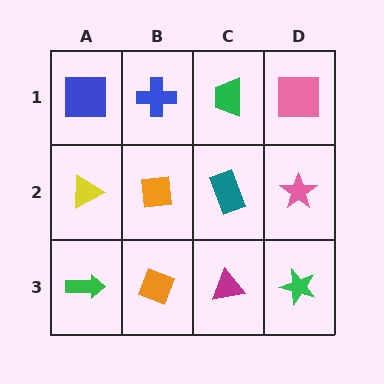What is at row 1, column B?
A blue cross.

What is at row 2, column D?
A pink star.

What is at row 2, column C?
A teal rectangle.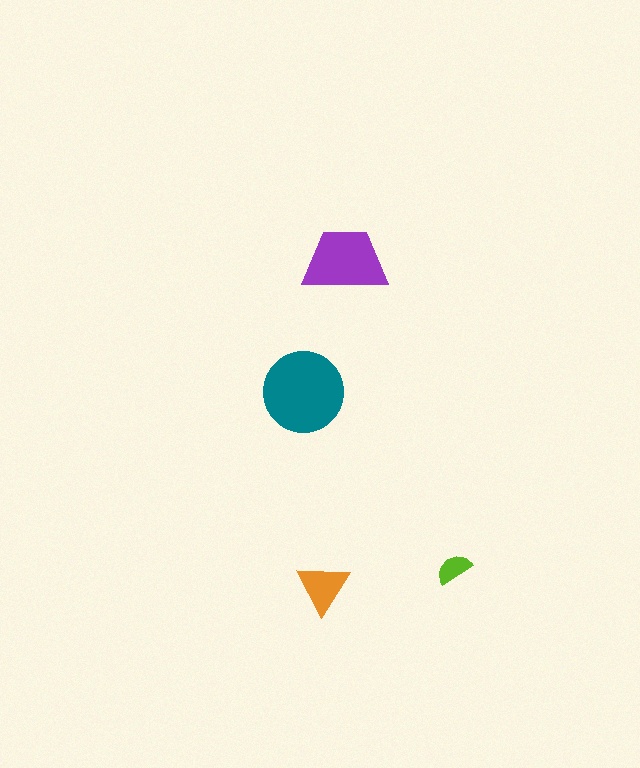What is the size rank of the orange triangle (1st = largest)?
3rd.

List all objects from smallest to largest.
The lime semicircle, the orange triangle, the purple trapezoid, the teal circle.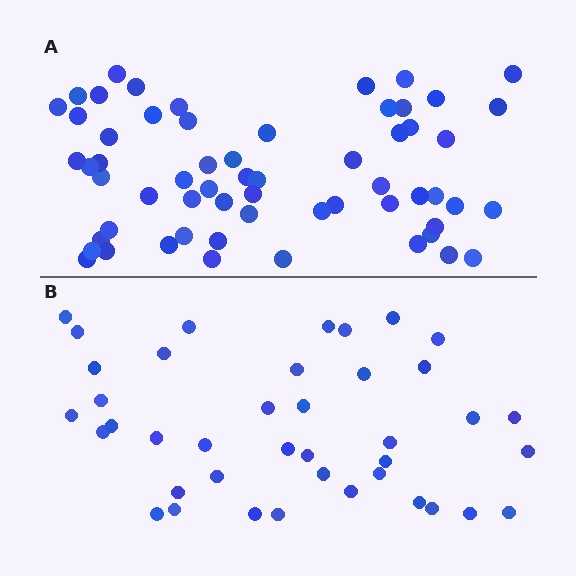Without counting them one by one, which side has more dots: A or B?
Region A (the top region) has more dots.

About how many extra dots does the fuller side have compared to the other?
Region A has approximately 20 more dots than region B.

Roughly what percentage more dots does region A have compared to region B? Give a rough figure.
About 50% more.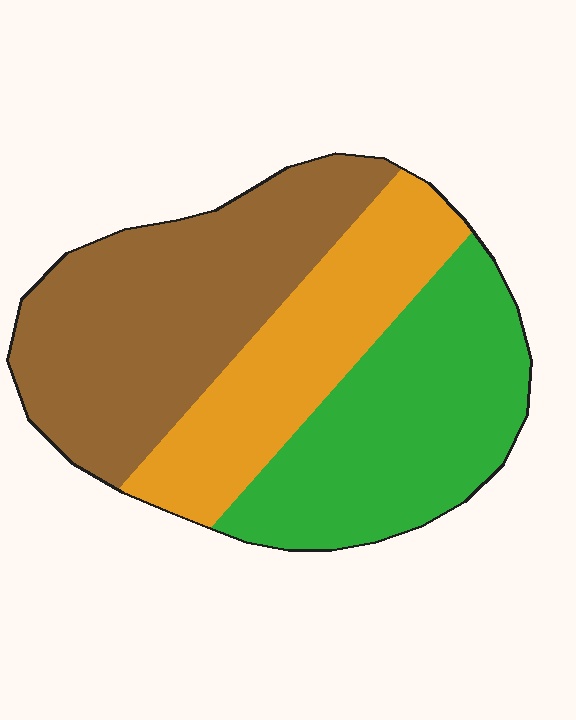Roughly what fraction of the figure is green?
Green takes up between a quarter and a half of the figure.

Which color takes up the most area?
Brown, at roughly 40%.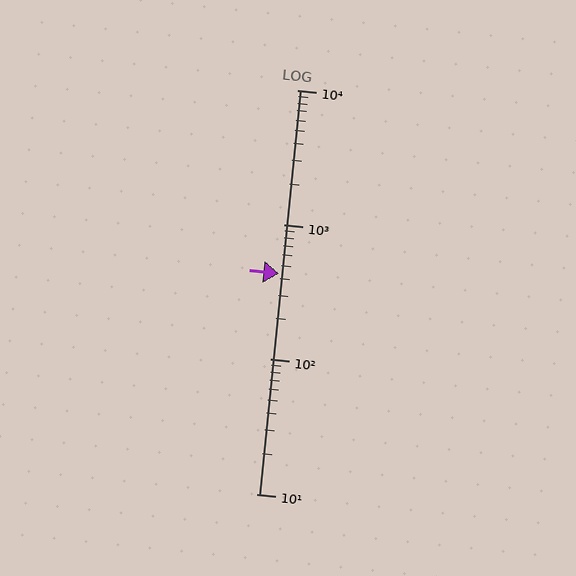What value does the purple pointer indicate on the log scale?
The pointer indicates approximately 430.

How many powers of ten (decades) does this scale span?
The scale spans 3 decades, from 10 to 10000.